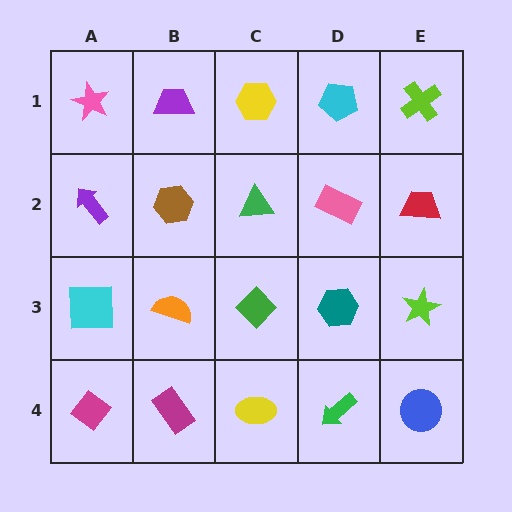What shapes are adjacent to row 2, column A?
A pink star (row 1, column A), a cyan square (row 3, column A), a brown hexagon (row 2, column B).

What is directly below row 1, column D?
A pink rectangle.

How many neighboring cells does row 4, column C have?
3.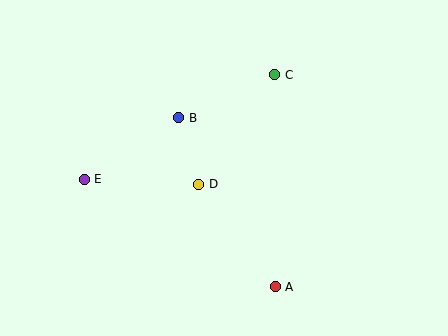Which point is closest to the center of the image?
Point D at (199, 184) is closest to the center.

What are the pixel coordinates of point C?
Point C is at (274, 75).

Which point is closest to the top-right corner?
Point C is closest to the top-right corner.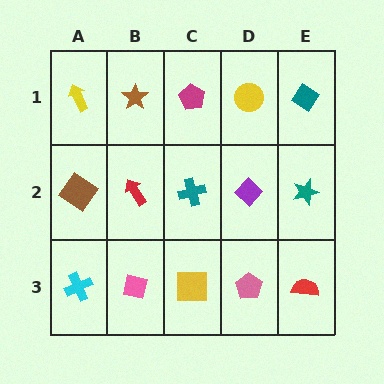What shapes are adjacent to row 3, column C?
A teal cross (row 2, column C), a pink square (row 3, column B), a pink pentagon (row 3, column D).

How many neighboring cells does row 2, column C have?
4.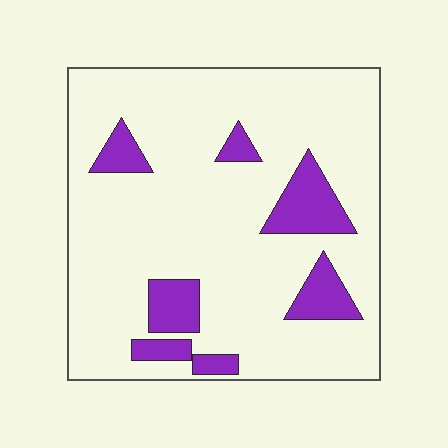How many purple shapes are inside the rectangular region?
7.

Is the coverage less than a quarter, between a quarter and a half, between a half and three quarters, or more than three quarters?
Less than a quarter.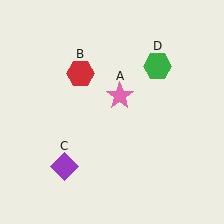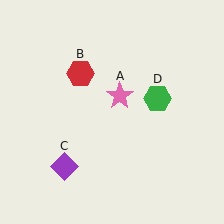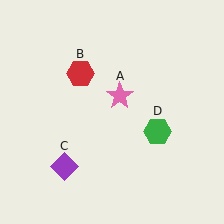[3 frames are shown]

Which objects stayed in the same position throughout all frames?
Pink star (object A) and red hexagon (object B) and purple diamond (object C) remained stationary.